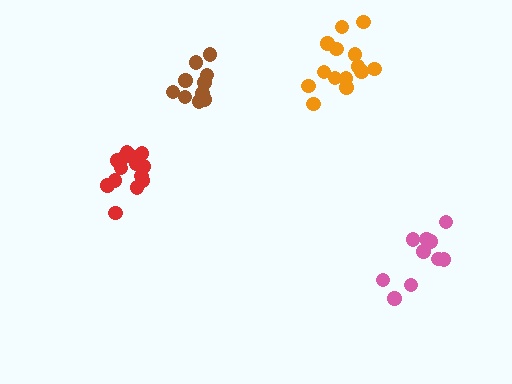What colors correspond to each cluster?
The clusters are colored: pink, red, brown, orange.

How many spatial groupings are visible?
There are 4 spatial groupings.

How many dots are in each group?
Group 1: 10 dots, Group 2: 14 dots, Group 3: 11 dots, Group 4: 14 dots (49 total).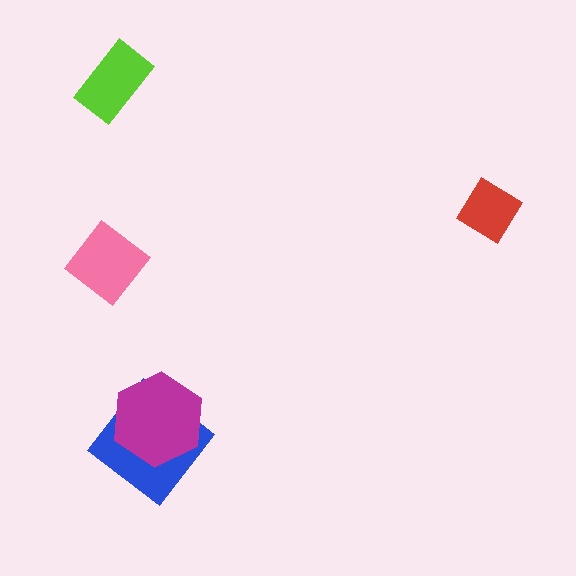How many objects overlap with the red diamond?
0 objects overlap with the red diamond.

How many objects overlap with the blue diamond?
1 object overlaps with the blue diamond.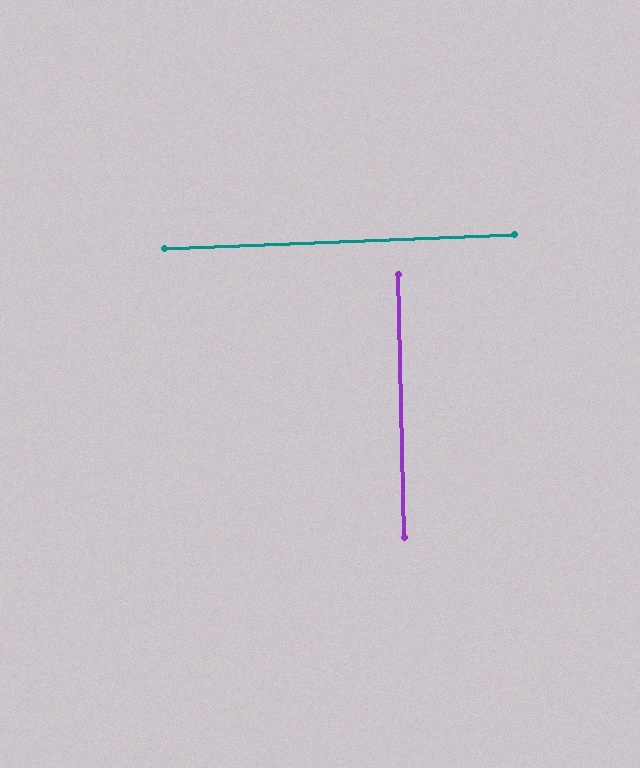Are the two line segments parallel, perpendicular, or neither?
Perpendicular — they meet at approximately 89°.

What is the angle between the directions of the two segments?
Approximately 89 degrees.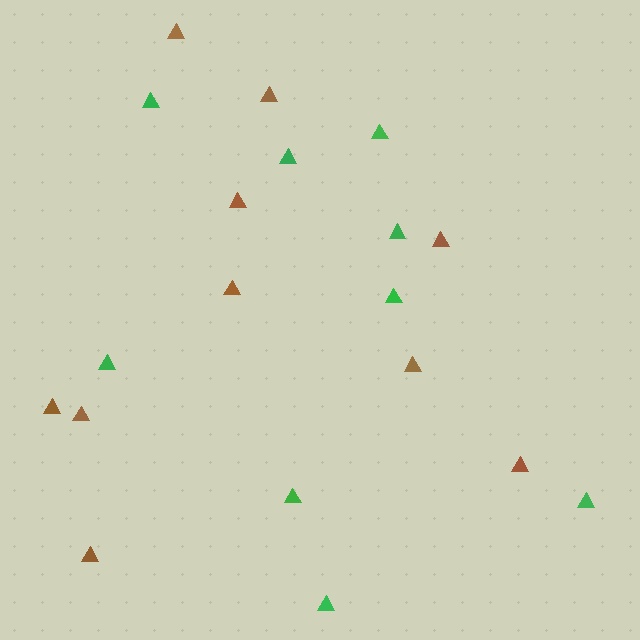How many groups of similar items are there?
There are 2 groups: one group of brown triangles (10) and one group of green triangles (9).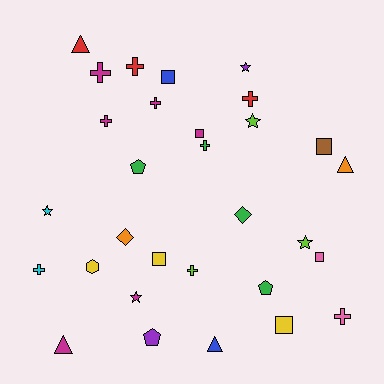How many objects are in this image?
There are 30 objects.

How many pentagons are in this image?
There are 3 pentagons.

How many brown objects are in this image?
There is 1 brown object.